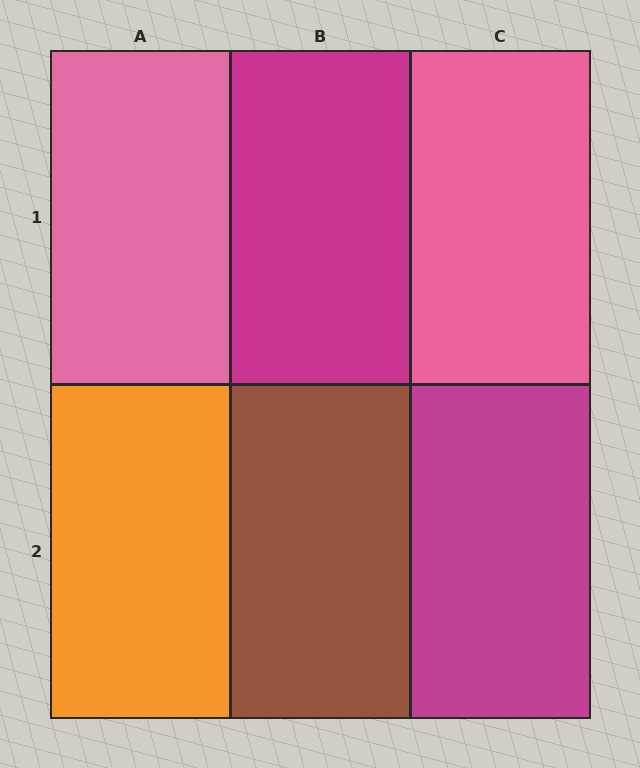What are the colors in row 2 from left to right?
Orange, brown, magenta.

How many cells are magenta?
2 cells are magenta.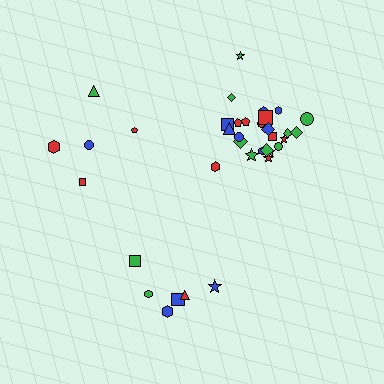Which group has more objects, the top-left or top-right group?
The top-right group.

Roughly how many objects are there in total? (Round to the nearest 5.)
Roughly 35 objects in total.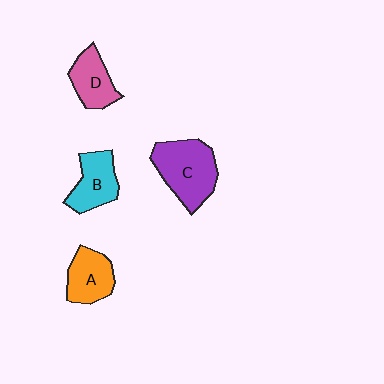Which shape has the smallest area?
Shape D (pink).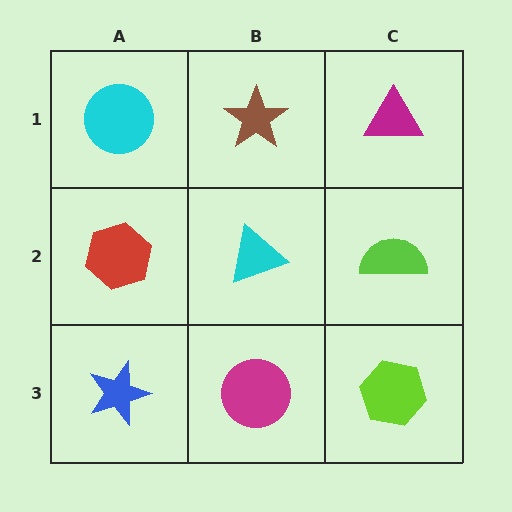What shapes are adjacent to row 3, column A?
A red hexagon (row 2, column A), a magenta circle (row 3, column B).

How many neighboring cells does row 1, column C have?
2.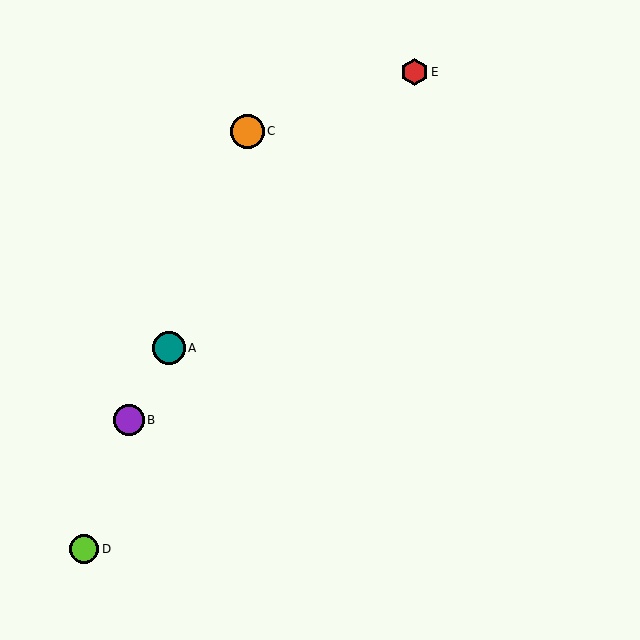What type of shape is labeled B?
Shape B is a purple circle.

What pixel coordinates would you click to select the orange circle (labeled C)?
Click at (247, 131) to select the orange circle C.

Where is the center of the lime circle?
The center of the lime circle is at (84, 549).